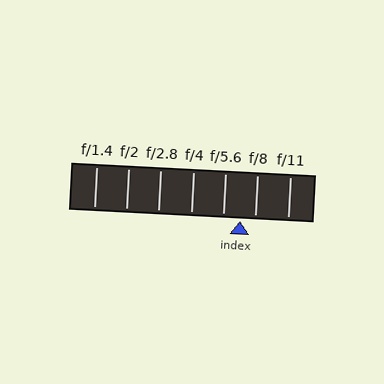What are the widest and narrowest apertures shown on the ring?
The widest aperture shown is f/1.4 and the narrowest is f/11.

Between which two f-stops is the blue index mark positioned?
The index mark is between f/5.6 and f/8.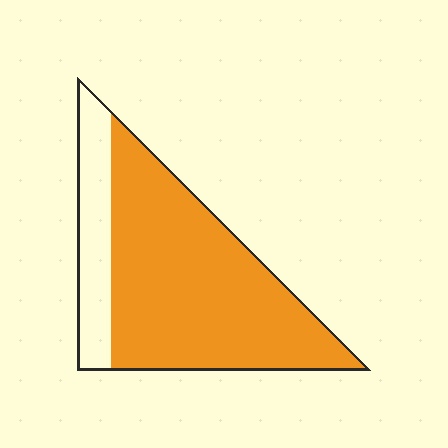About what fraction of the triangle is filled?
About four fifths (4/5).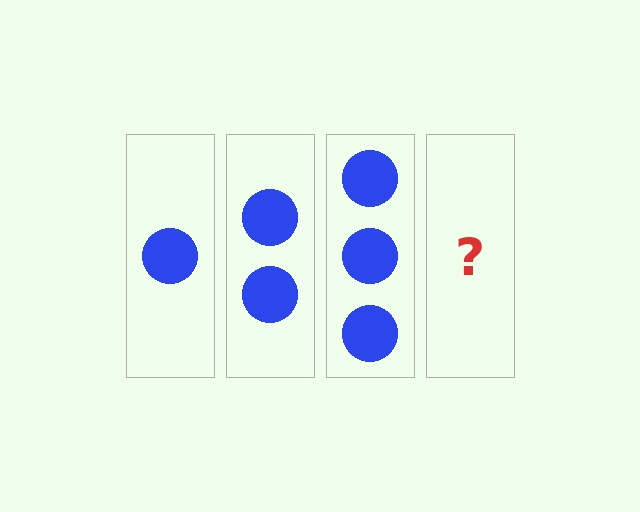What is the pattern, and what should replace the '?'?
The pattern is that each step adds one more circle. The '?' should be 4 circles.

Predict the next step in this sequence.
The next step is 4 circles.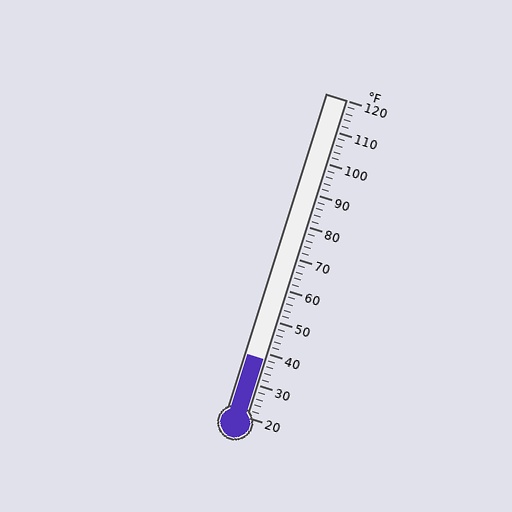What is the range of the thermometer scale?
The thermometer scale ranges from 20°F to 120°F.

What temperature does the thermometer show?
The thermometer shows approximately 38°F.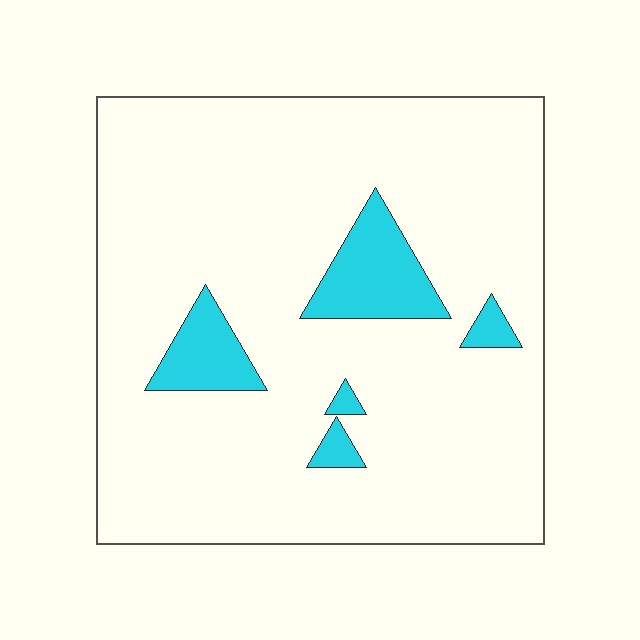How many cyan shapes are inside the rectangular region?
5.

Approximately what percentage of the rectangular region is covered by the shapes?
Approximately 10%.